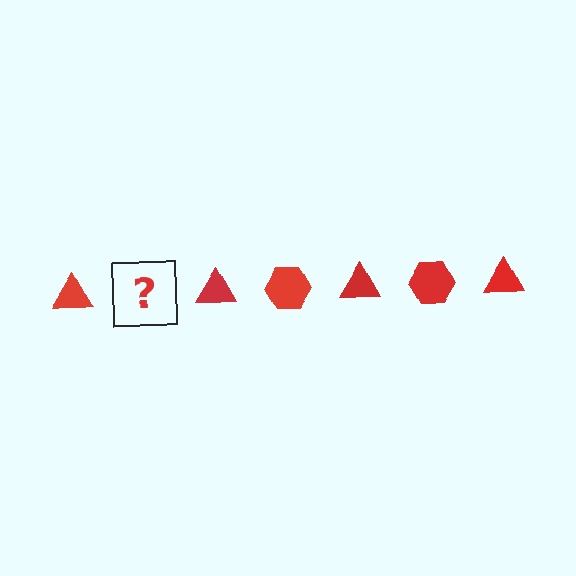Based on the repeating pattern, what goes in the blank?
The blank should be a red hexagon.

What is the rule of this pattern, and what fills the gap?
The rule is that the pattern cycles through triangle, hexagon shapes in red. The gap should be filled with a red hexagon.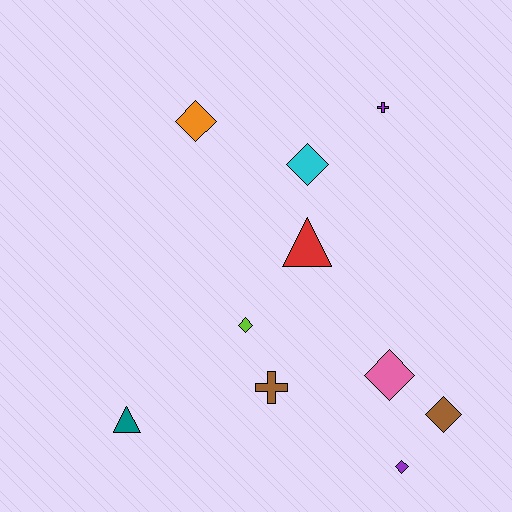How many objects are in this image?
There are 10 objects.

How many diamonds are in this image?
There are 6 diamonds.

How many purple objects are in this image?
There are 2 purple objects.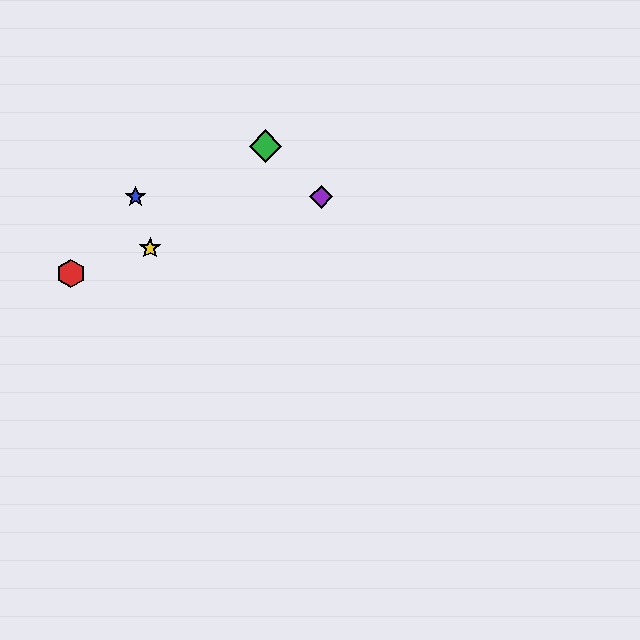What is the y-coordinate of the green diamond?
The green diamond is at y≈146.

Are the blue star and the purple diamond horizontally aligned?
Yes, both are at y≈197.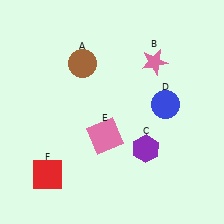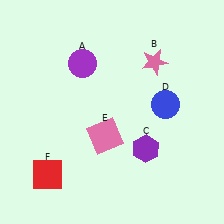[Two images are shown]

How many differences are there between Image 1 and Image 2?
There is 1 difference between the two images.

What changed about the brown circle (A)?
In Image 1, A is brown. In Image 2, it changed to purple.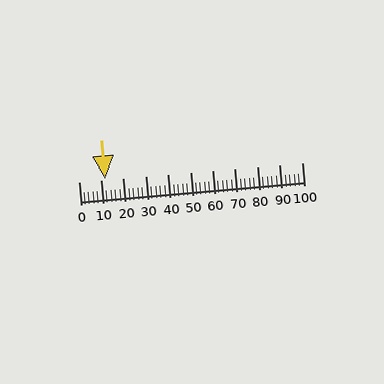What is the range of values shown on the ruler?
The ruler shows values from 0 to 100.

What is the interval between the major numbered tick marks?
The major tick marks are spaced 10 units apart.